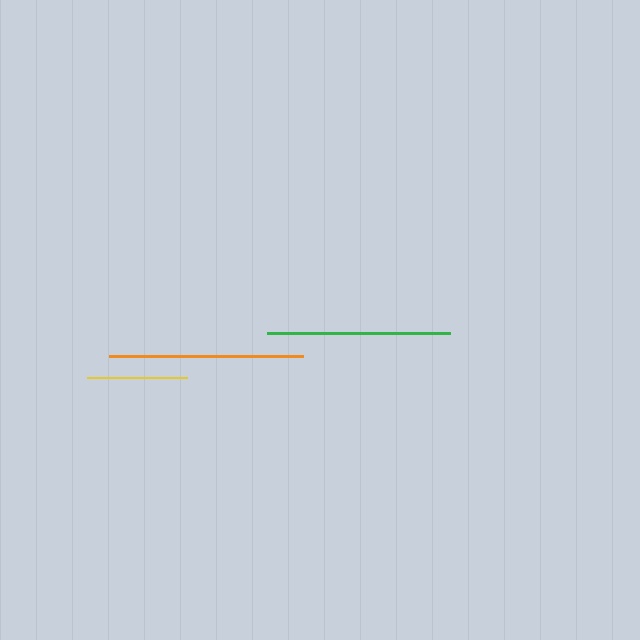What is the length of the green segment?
The green segment is approximately 182 pixels long.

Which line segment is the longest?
The orange line is the longest at approximately 194 pixels.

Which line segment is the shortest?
The yellow line is the shortest at approximately 100 pixels.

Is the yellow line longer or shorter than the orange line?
The orange line is longer than the yellow line.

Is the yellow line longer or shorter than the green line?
The green line is longer than the yellow line.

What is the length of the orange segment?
The orange segment is approximately 194 pixels long.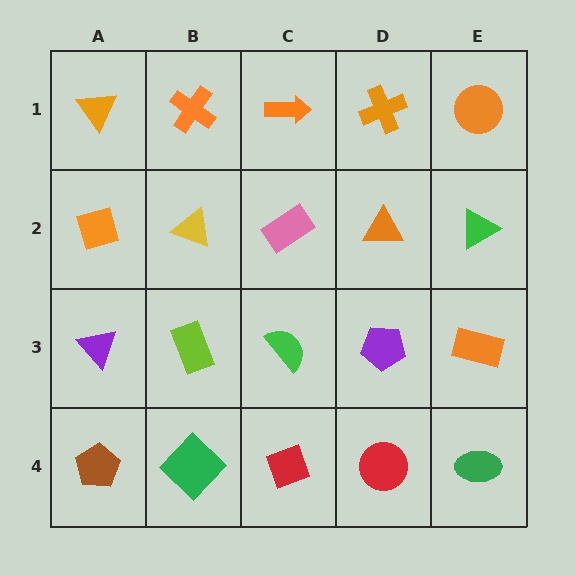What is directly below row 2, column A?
A purple triangle.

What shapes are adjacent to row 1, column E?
A green triangle (row 2, column E), an orange cross (row 1, column D).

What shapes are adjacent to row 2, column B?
An orange cross (row 1, column B), a lime rectangle (row 3, column B), an orange diamond (row 2, column A), a pink rectangle (row 2, column C).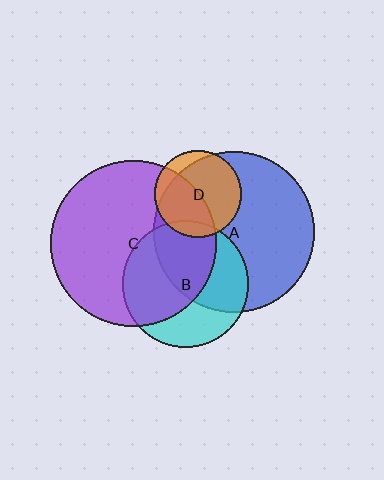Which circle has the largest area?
Circle C (purple).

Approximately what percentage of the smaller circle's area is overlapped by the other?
Approximately 10%.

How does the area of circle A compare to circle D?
Approximately 3.4 times.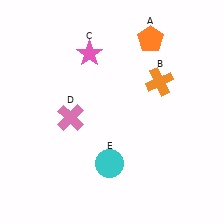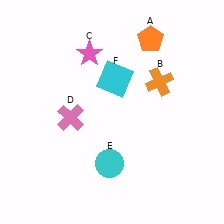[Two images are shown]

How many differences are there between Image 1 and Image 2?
There is 1 difference between the two images.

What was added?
A cyan square (F) was added in Image 2.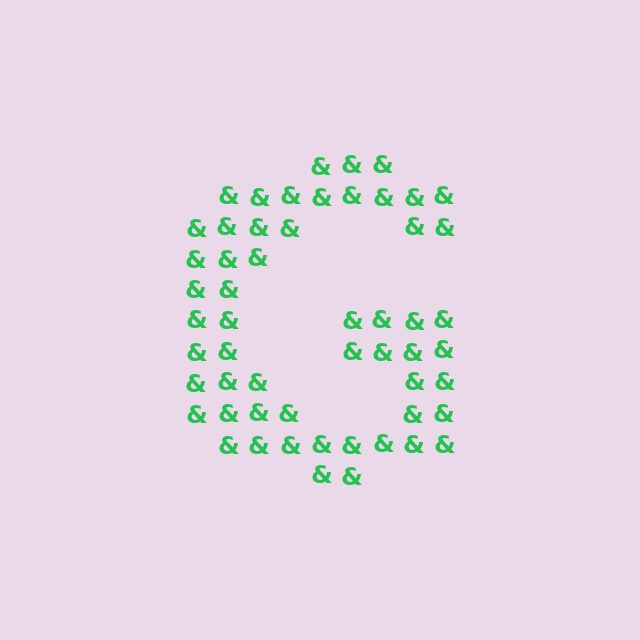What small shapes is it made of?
It is made of small ampersands.